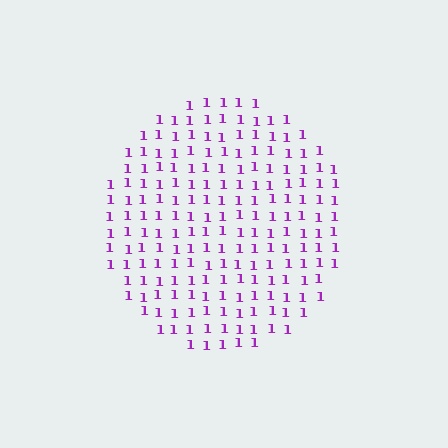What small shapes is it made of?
It is made of small digit 1's.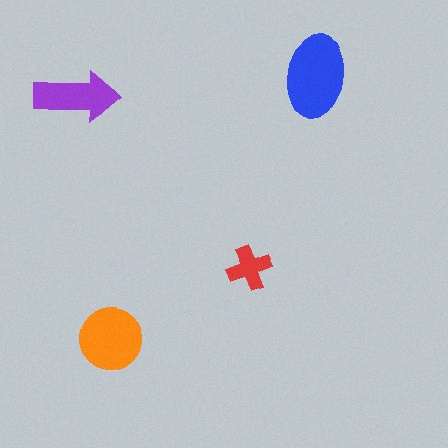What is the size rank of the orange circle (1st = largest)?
2nd.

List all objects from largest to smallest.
The blue ellipse, the orange circle, the purple arrow, the red cross.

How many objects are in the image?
There are 4 objects in the image.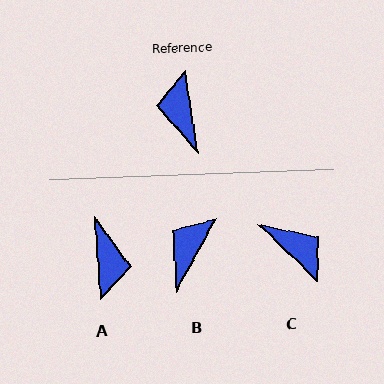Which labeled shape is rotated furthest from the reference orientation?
A, about 176 degrees away.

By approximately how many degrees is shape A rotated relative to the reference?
Approximately 176 degrees counter-clockwise.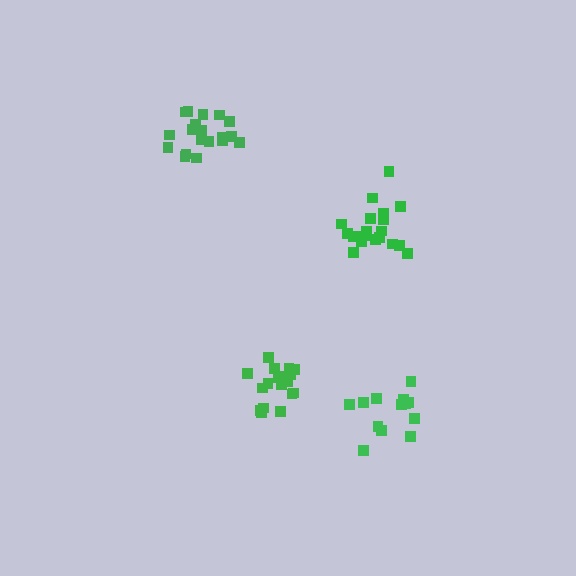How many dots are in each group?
Group 1: 18 dots, Group 2: 19 dots, Group 3: 19 dots, Group 4: 13 dots (69 total).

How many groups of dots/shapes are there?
There are 4 groups.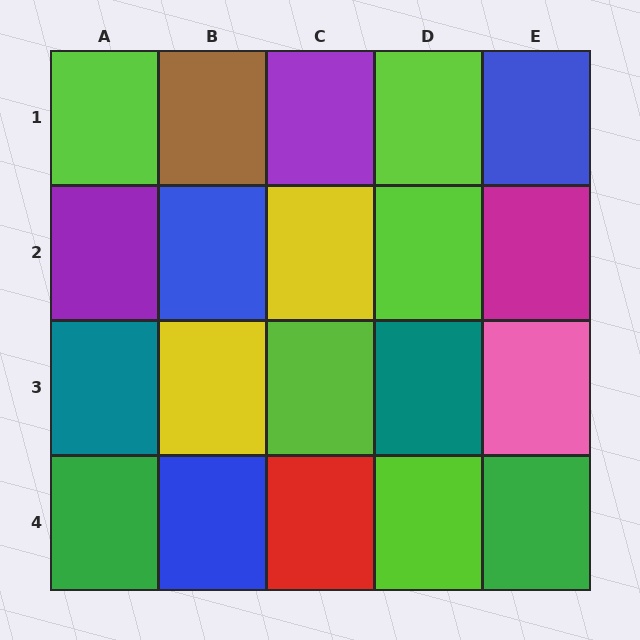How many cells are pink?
1 cell is pink.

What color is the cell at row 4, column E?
Green.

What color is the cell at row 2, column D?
Lime.